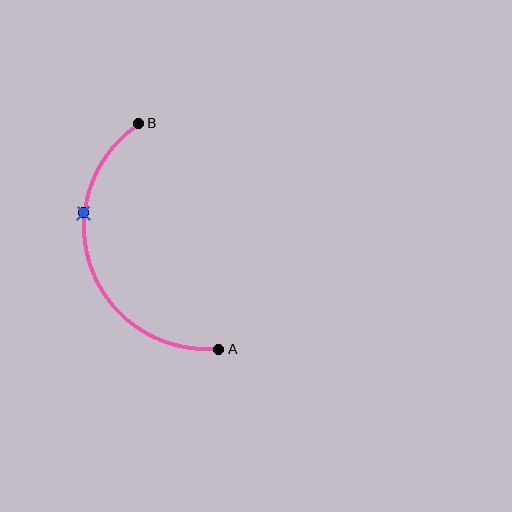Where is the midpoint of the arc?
The arc midpoint is the point on the curve farthest from the straight line joining A and B. It sits to the left of that line.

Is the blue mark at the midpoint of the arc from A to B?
No. The blue mark lies on the arc but is closer to endpoint B. The arc midpoint would be at the point on the curve equidistant along the arc from both A and B.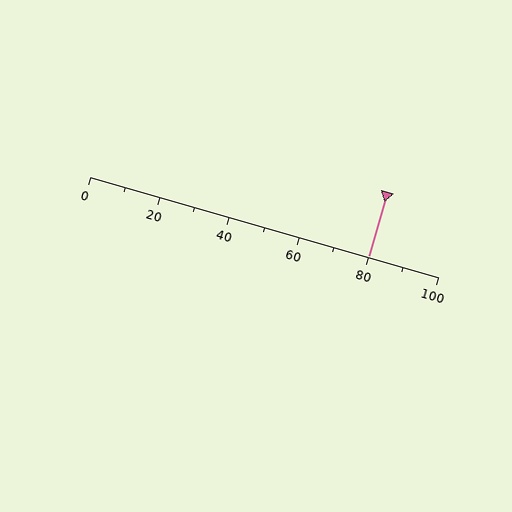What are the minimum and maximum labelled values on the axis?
The axis runs from 0 to 100.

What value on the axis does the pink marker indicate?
The marker indicates approximately 80.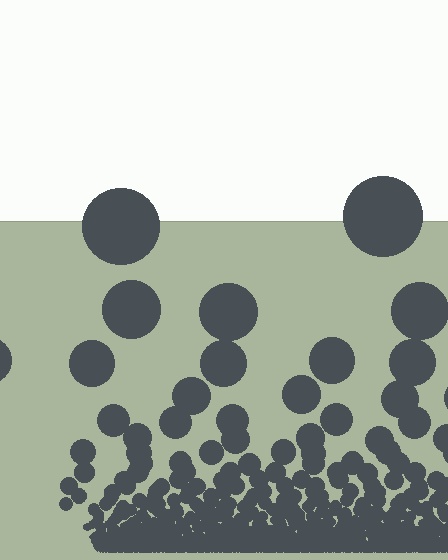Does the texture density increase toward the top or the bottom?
Density increases toward the bottom.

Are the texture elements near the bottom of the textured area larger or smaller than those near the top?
Smaller. The gradient is inverted — elements near the bottom are smaller and denser.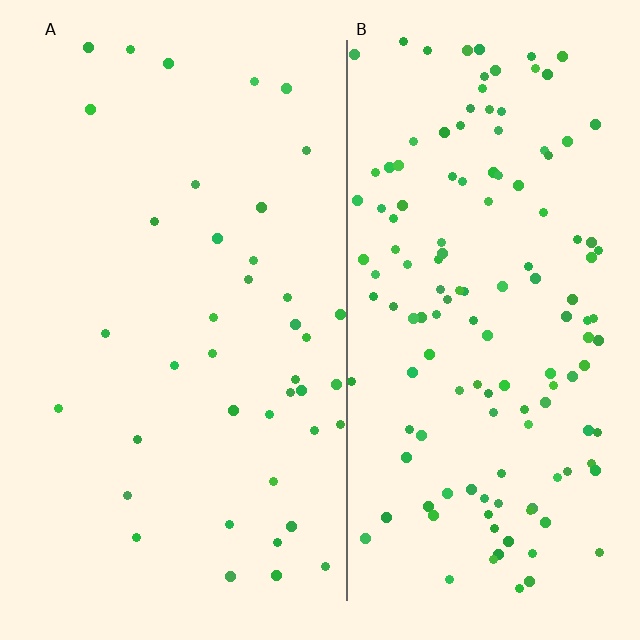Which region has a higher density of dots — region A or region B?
B (the right).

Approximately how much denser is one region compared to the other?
Approximately 3.5× — region B over region A.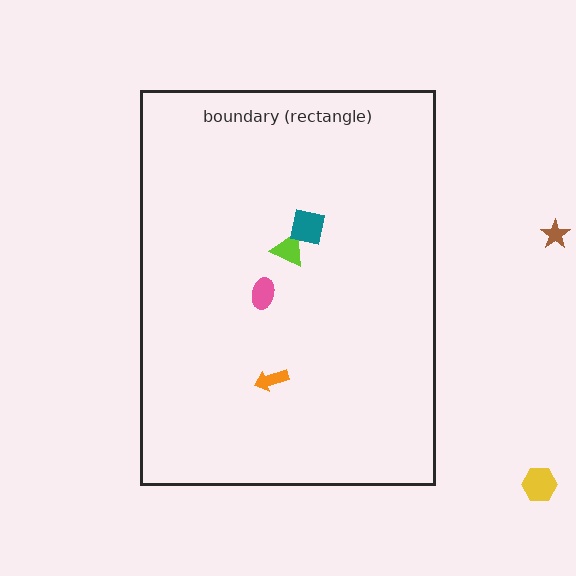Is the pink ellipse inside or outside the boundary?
Inside.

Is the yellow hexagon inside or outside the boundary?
Outside.